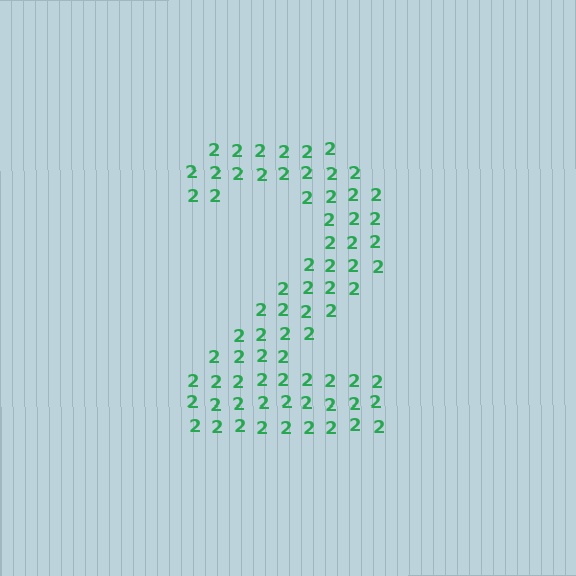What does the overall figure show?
The overall figure shows the digit 2.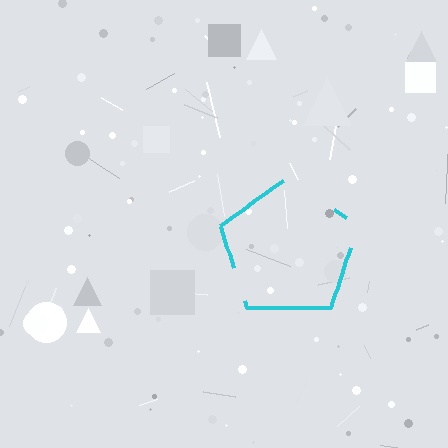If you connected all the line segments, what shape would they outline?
They would outline a pentagon.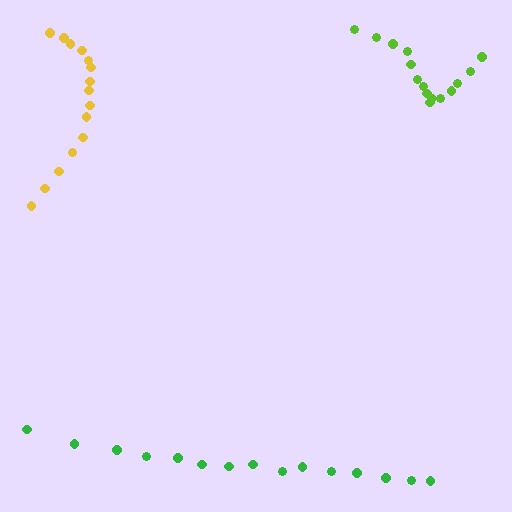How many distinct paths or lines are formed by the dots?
There are 3 distinct paths.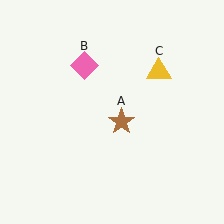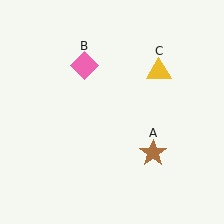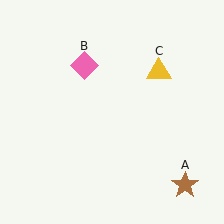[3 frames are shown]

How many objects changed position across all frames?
1 object changed position: brown star (object A).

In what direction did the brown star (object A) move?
The brown star (object A) moved down and to the right.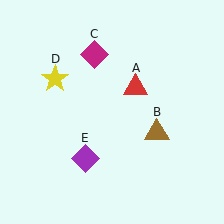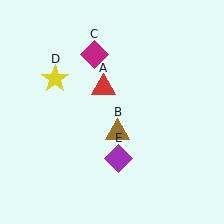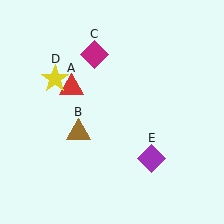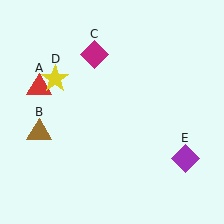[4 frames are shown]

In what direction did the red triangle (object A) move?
The red triangle (object A) moved left.